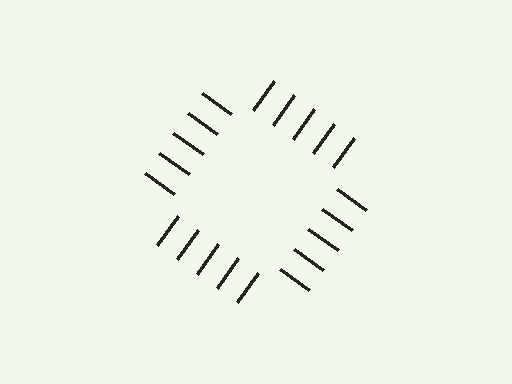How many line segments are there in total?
20 — 5 along each of the 4 edges.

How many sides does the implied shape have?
4 sides — the line-ends trace a square.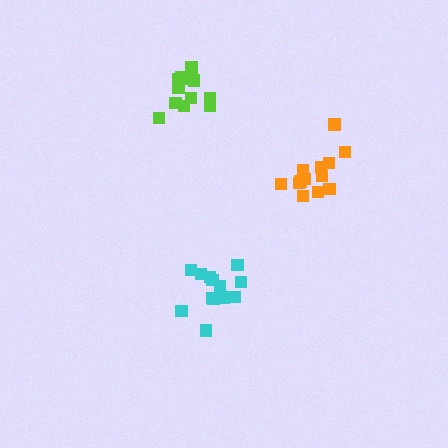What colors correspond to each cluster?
The clusters are colored: cyan, orange, lime.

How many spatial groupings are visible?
There are 3 spatial groupings.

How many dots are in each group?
Group 1: 14 dots, Group 2: 13 dots, Group 3: 12 dots (39 total).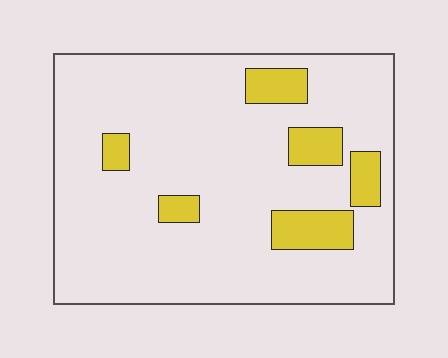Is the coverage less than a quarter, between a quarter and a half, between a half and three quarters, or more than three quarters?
Less than a quarter.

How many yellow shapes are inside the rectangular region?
6.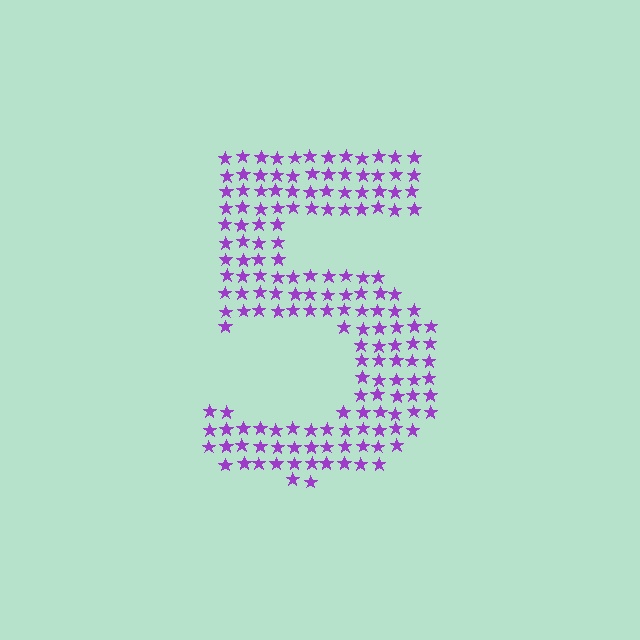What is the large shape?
The large shape is the digit 5.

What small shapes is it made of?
It is made of small stars.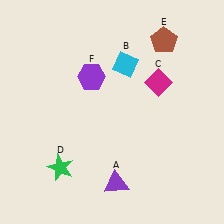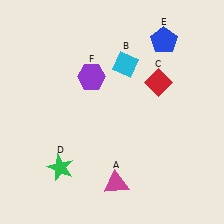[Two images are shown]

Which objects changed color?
A changed from purple to magenta. C changed from magenta to red. E changed from brown to blue.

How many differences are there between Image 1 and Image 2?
There are 3 differences between the two images.